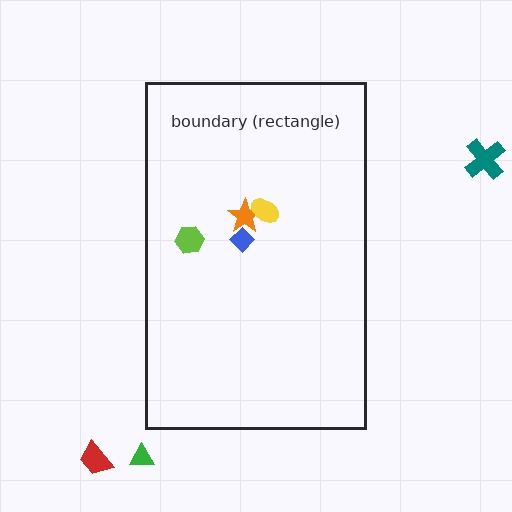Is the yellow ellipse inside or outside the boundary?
Inside.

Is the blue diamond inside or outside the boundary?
Inside.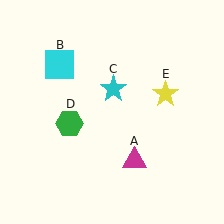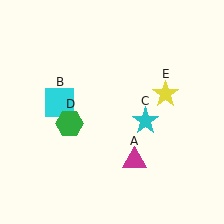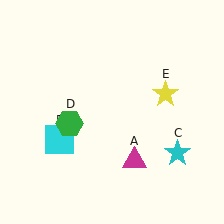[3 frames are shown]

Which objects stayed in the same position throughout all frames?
Magenta triangle (object A) and green hexagon (object D) and yellow star (object E) remained stationary.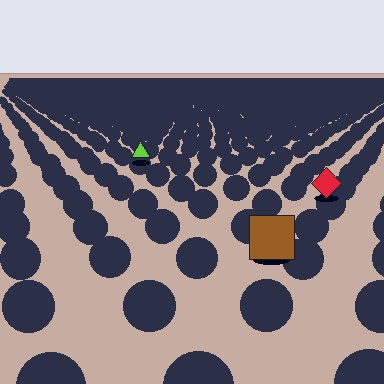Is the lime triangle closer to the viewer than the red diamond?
No. The red diamond is closer — you can tell from the texture gradient: the ground texture is coarser near it.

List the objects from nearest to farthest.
From nearest to farthest: the brown square, the red diamond, the lime triangle.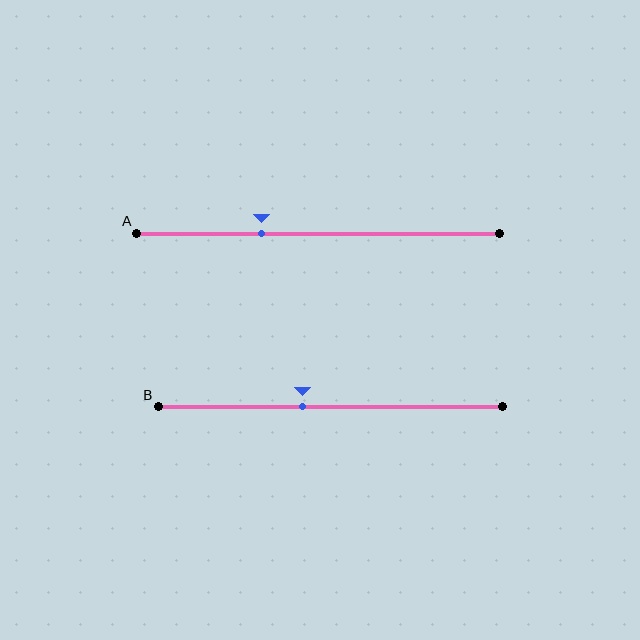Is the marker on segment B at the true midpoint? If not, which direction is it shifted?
No, the marker on segment B is shifted to the left by about 8% of the segment length.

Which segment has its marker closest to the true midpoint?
Segment B has its marker closest to the true midpoint.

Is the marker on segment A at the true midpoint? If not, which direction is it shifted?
No, the marker on segment A is shifted to the left by about 16% of the segment length.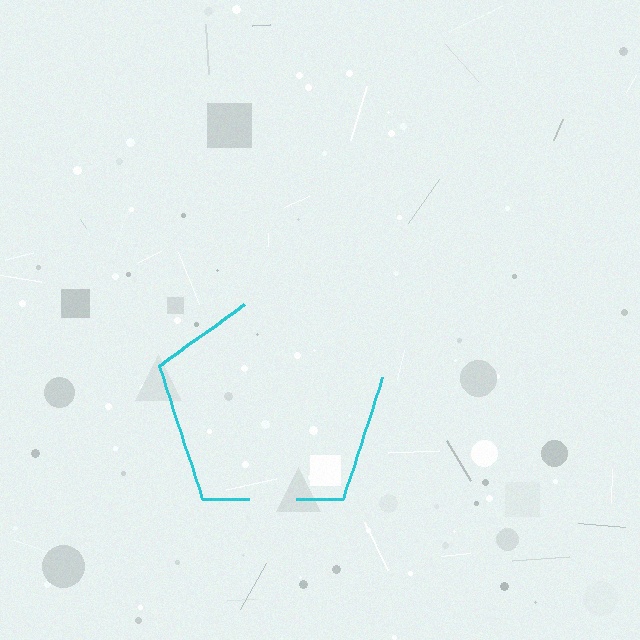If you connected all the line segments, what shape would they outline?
They would outline a pentagon.